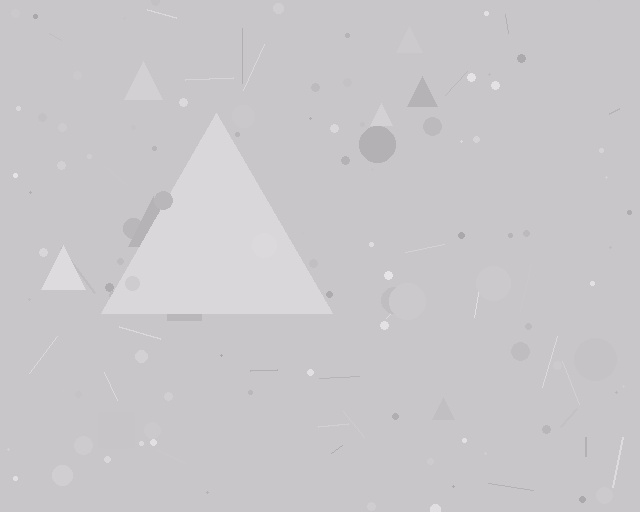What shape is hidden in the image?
A triangle is hidden in the image.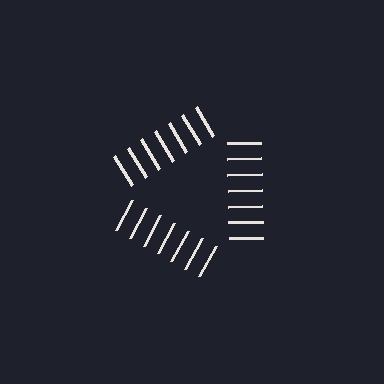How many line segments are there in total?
21 — 7 along each of the 3 edges.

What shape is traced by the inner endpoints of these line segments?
An illusory triangle — the line segments terminate on its edges but no continuous stroke is drawn.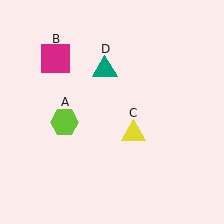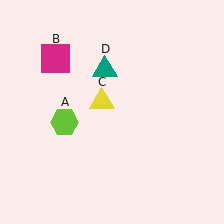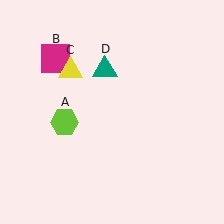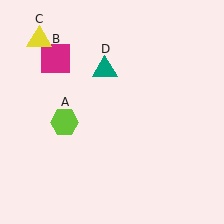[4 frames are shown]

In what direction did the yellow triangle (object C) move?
The yellow triangle (object C) moved up and to the left.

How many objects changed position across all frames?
1 object changed position: yellow triangle (object C).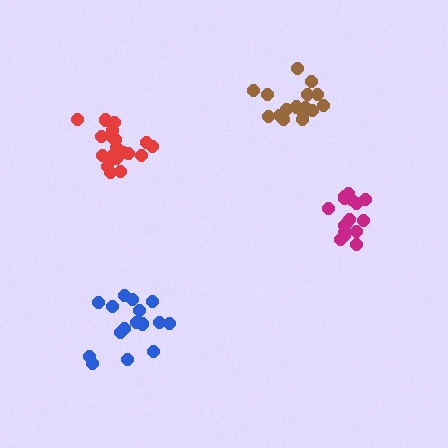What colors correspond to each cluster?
The clusters are colored: red, blue, brown, magenta.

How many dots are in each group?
Group 1: 20 dots, Group 2: 16 dots, Group 3: 16 dots, Group 4: 16 dots (68 total).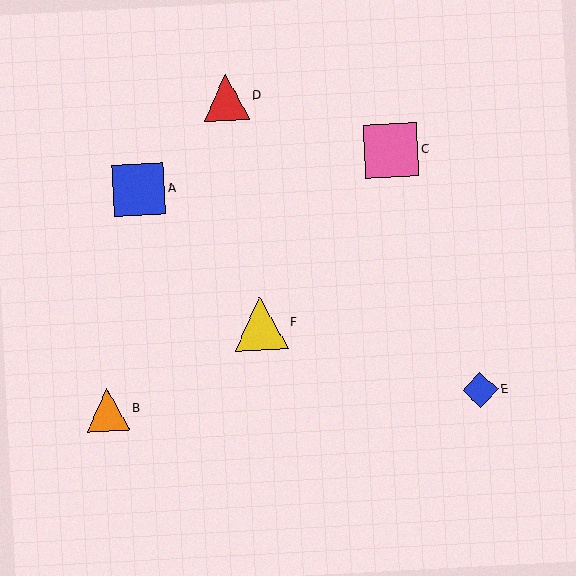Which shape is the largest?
The yellow triangle (labeled F) is the largest.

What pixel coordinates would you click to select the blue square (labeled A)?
Click at (139, 190) to select the blue square A.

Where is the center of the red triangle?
The center of the red triangle is at (226, 97).